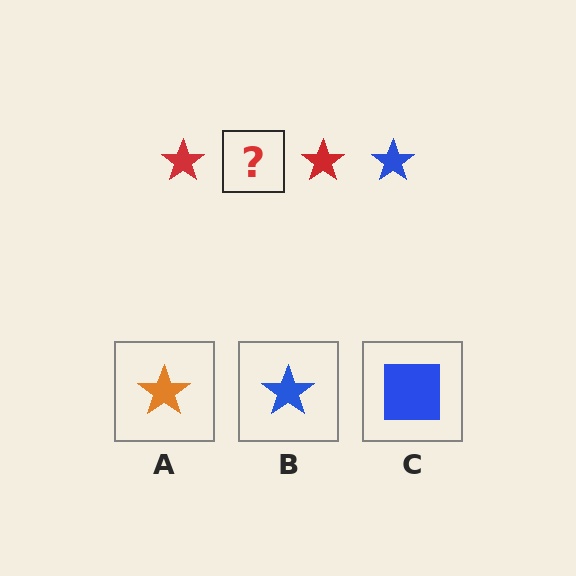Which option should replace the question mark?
Option B.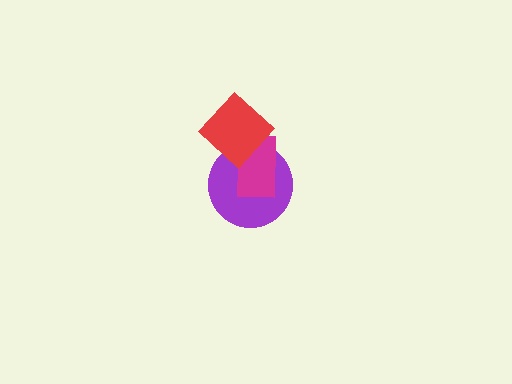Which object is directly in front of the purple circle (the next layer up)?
The magenta rectangle is directly in front of the purple circle.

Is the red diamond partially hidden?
No, no other shape covers it.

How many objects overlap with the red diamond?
2 objects overlap with the red diamond.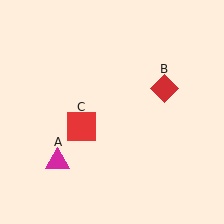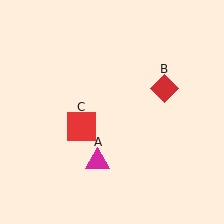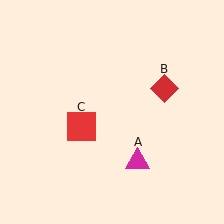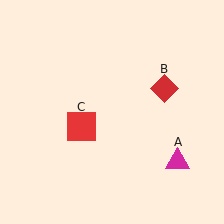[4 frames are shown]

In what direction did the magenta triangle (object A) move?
The magenta triangle (object A) moved right.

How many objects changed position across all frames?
1 object changed position: magenta triangle (object A).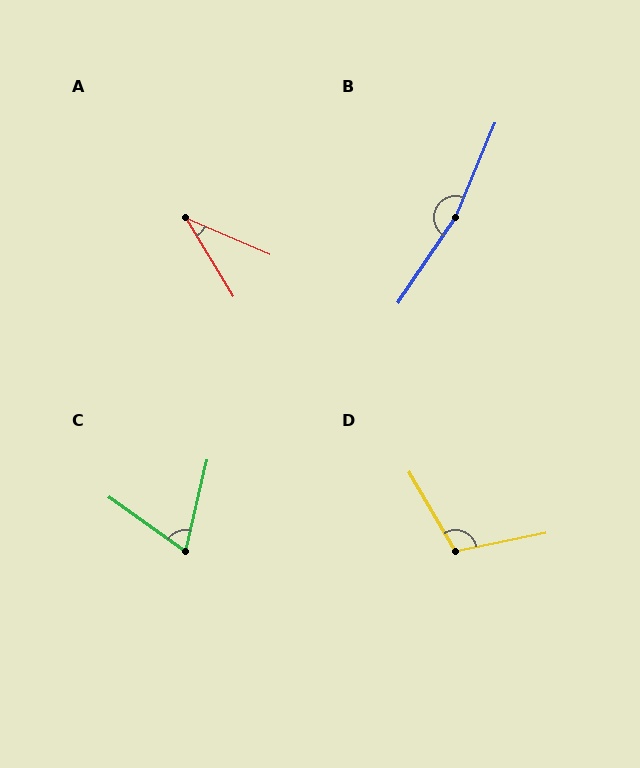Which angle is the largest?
B, at approximately 169 degrees.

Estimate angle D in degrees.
Approximately 109 degrees.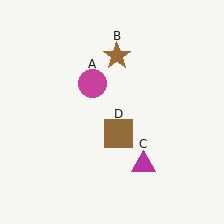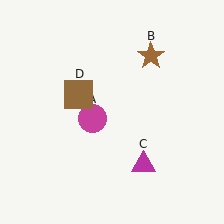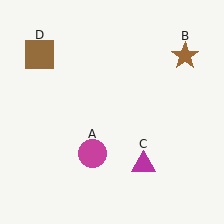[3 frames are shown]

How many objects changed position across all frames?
3 objects changed position: magenta circle (object A), brown star (object B), brown square (object D).